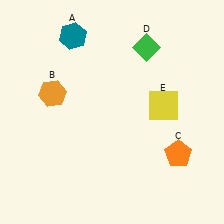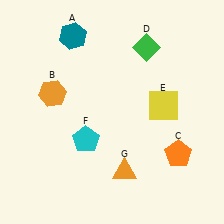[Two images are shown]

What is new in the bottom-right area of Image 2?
An orange triangle (G) was added in the bottom-right area of Image 2.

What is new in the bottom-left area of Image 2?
A cyan pentagon (F) was added in the bottom-left area of Image 2.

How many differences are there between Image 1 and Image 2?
There are 2 differences between the two images.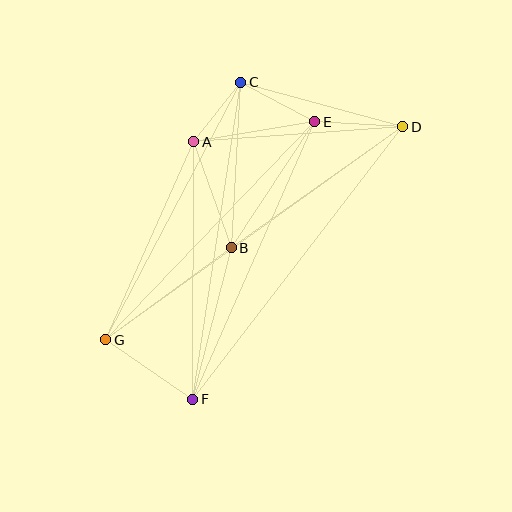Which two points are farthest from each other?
Points D and G are farthest from each other.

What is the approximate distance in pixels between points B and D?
The distance between B and D is approximately 210 pixels.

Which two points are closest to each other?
Points A and C are closest to each other.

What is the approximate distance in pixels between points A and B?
The distance between A and B is approximately 113 pixels.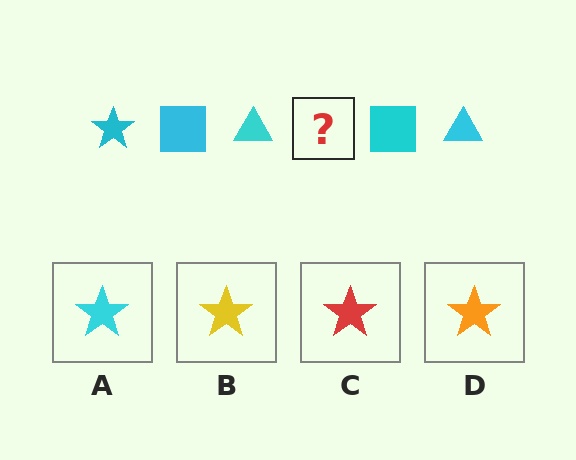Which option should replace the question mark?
Option A.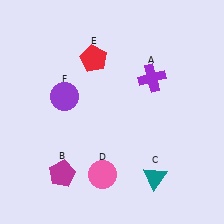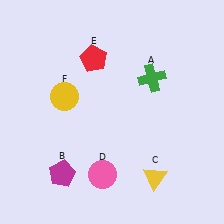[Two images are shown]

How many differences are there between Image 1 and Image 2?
There are 3 differences between the two images.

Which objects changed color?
A changed from purple to green. C changed from teal to yellow. F changed from purple to yellow.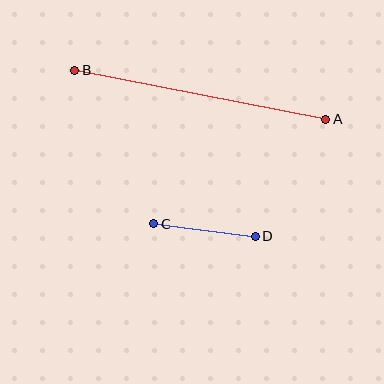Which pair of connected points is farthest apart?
Points A and B are farthest apart.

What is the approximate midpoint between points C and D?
The midpoint is at approximately (205, 230) pixels.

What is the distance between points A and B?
The distance is approximately 256 pixels.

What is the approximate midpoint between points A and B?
The midpoint is at approximately (200, 95) pixels.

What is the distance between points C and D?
The distance is approximately 102 pixels.